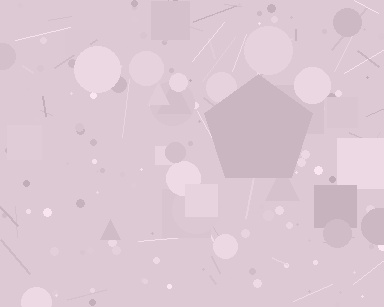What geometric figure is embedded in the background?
A pentagon is embedded in the background.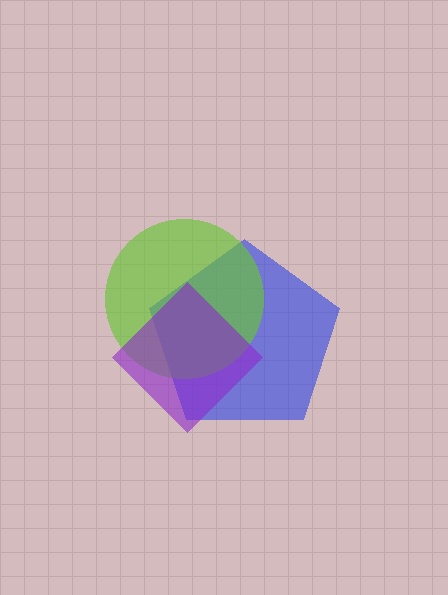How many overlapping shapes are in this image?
There are 3 overlapping shapes in the image.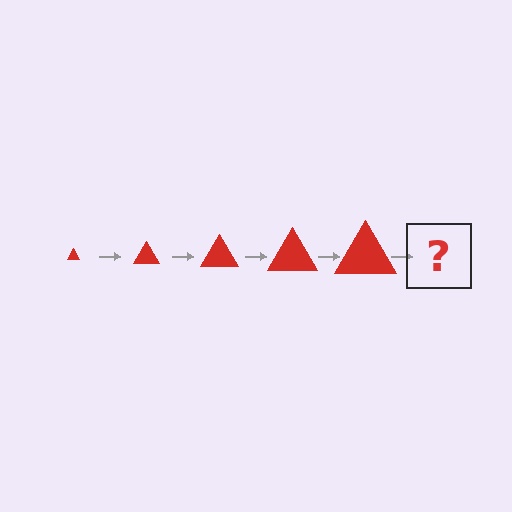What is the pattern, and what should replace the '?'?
The pattern is that the triangle gets progressively larger each step. The '?' should be a red triangle, larger than the previous one.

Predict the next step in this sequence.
The next step is a red triangle, larger than the previous one.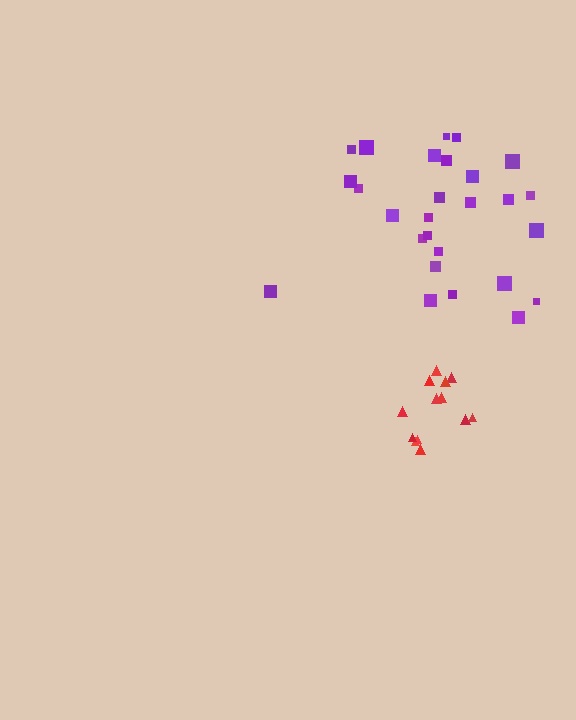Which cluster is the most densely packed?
Red.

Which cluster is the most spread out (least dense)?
Purple.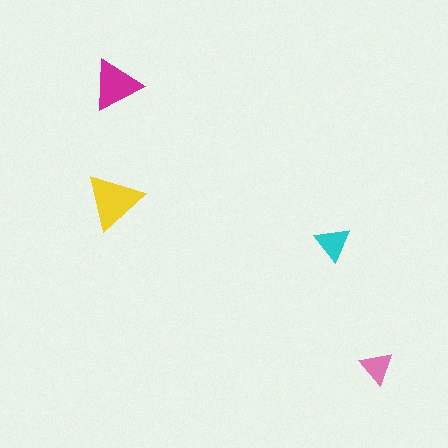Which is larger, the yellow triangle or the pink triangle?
The yellow one.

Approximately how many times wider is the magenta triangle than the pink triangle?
About 1.5 times wider.